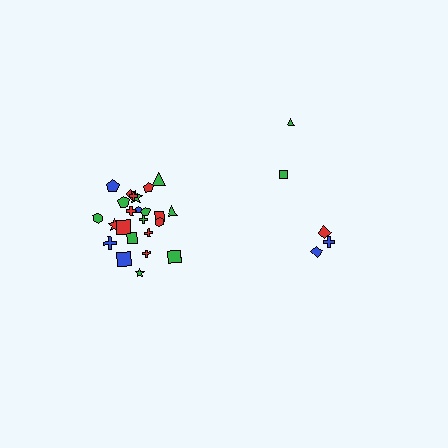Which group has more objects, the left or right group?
The left group.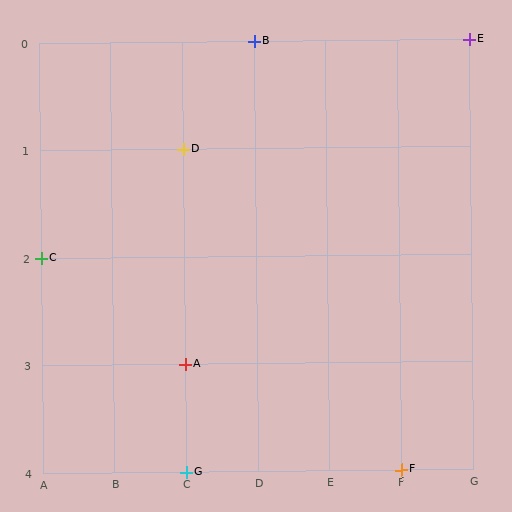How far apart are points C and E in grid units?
Points C and E are 6 columns and 2 rows apart (about 6.3 grid units diagonally).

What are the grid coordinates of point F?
Point F is at grid coordinates (F, 4).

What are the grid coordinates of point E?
Point E is at grid coordinates (G, 0).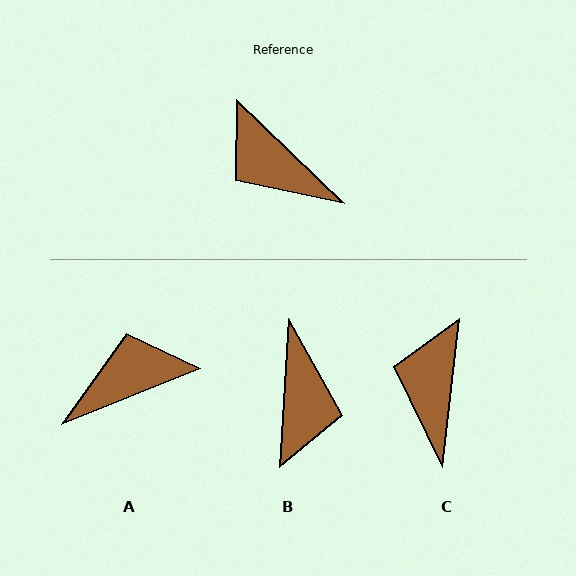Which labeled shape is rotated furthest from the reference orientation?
B, about 131 degrees away.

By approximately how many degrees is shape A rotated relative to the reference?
Approximately 114 degrees clockwise.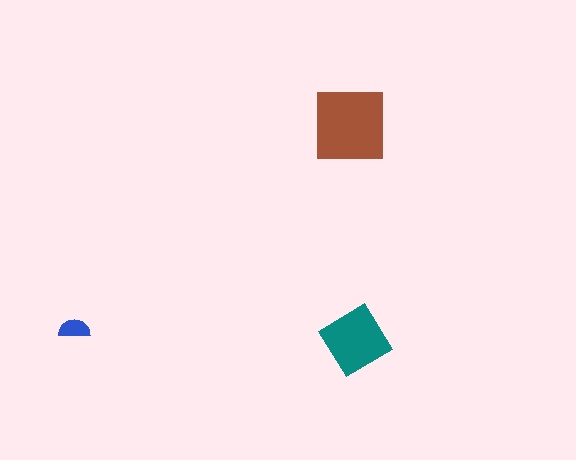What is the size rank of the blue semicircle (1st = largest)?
3rd.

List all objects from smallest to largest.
The blue semicircle, the teal diamond, the brown square.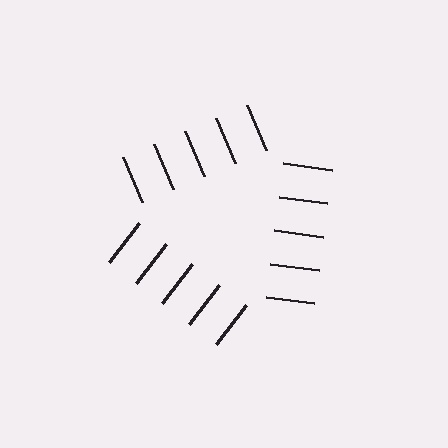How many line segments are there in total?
15 — 5 along each of the 3 edges.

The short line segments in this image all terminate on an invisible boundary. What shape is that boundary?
An illusory triangle — the line segments terminate on its edges but no continuous stroke is drawn.